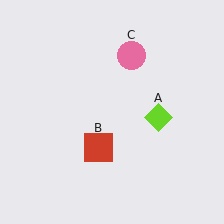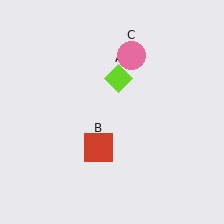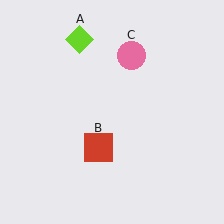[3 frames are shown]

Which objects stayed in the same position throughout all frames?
Red square (object B) and pink circle (object C) remained stationary.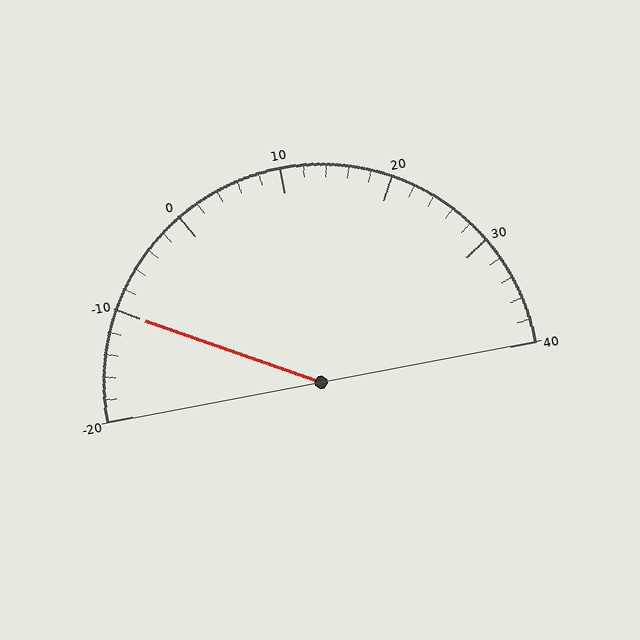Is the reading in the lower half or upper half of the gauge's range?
The reading is in the lower half of the range (-20 to 40).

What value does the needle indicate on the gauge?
The needle indicates approximately -10.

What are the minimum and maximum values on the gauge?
The gauge ranges from -20 to 40.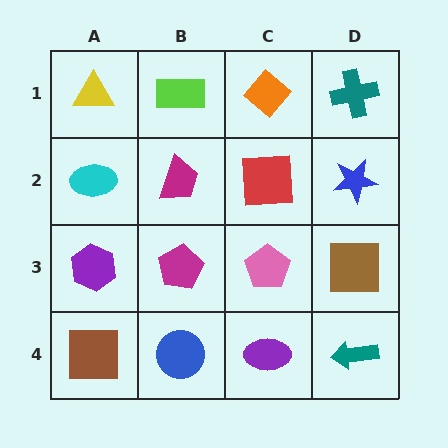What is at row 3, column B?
A magenta pentagon.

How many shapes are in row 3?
4 shapes.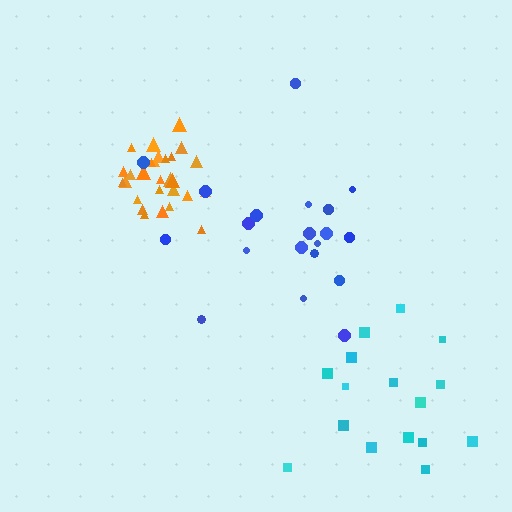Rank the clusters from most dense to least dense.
orange, blue, cyan.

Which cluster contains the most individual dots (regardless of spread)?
Orange (28).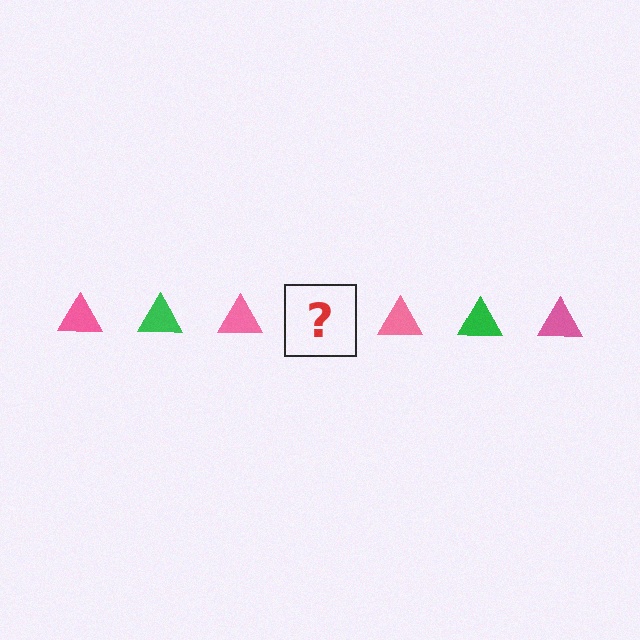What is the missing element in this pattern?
The missing element is a green triangle.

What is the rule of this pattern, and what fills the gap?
The rule is that the pattern cycles through pink, green triangles. The gap should be filled with a green triangle.